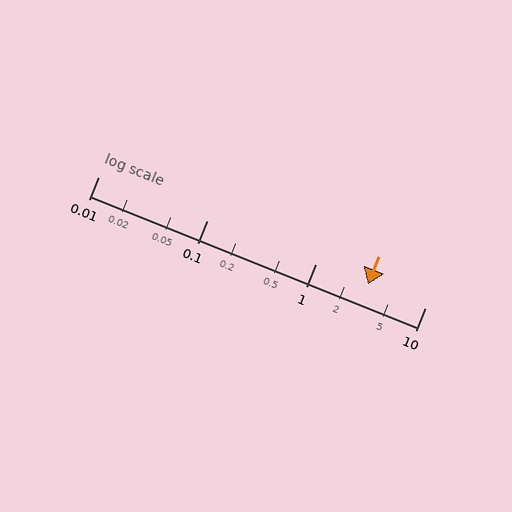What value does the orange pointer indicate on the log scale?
The pointer indicates approximately 3.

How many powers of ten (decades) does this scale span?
The scale spans 3 decades, from 0.01 to 10.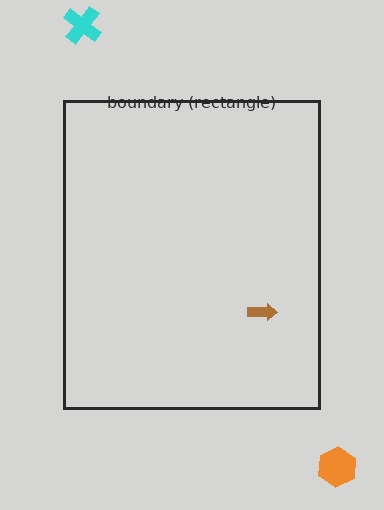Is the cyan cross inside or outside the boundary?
Outside.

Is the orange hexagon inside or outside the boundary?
Outside.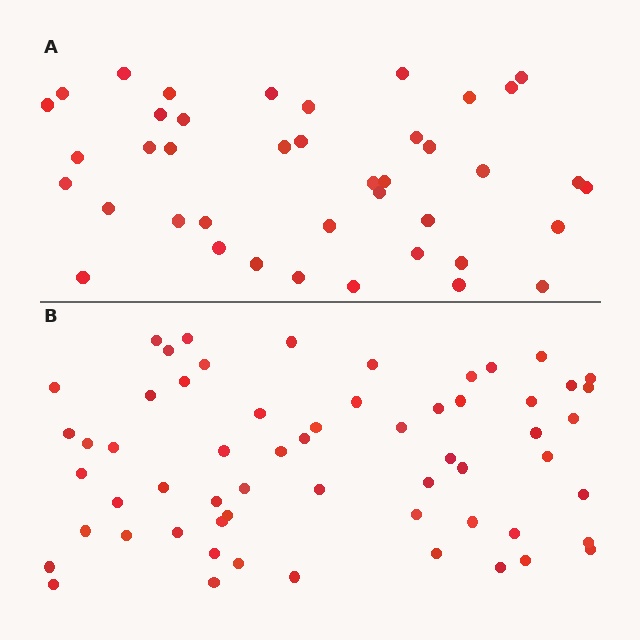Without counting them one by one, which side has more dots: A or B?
Region B (the bottom region) has more dots.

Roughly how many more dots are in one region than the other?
Region B has approximately 20 more dots than region A.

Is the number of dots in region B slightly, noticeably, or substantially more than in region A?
Region B has substantially more. The ratio is roughly 1.5 to 1.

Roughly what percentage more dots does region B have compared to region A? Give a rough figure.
About 45% more.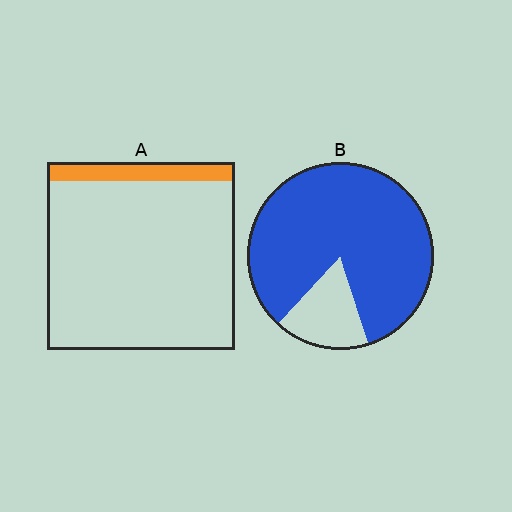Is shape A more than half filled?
No.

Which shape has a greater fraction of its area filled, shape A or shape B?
Shape B.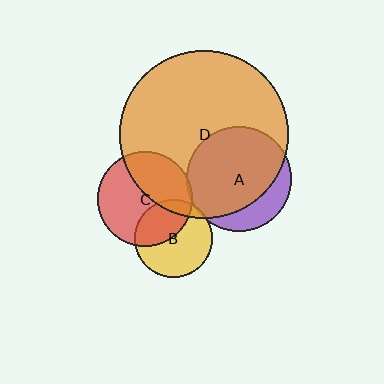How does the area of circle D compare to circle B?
Approximately 4.7 times.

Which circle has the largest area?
Circle D (orange).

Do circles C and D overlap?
Yes.